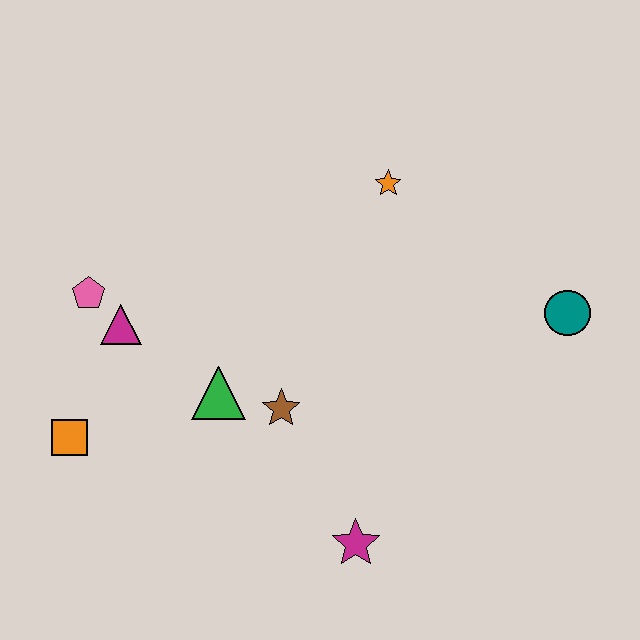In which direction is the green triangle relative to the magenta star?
The green triangle is above the magenta star.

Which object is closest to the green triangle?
The brown star is closest to the green triangle.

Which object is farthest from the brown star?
The teal circle is farthest from the brown star.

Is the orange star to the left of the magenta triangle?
No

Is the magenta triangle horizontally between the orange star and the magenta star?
No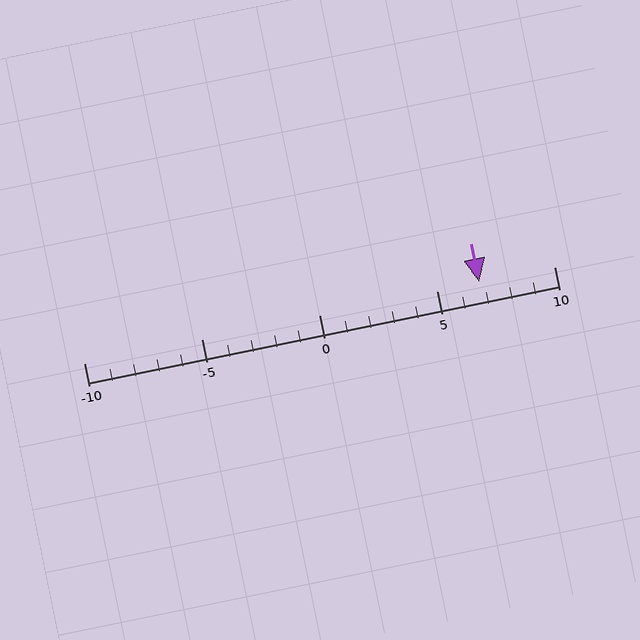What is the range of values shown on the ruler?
The ruler shows values from -10 to 10.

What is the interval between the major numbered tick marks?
The major tick marks are spaced 5 units apart.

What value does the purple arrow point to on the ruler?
The purple arrow points to approximately 7.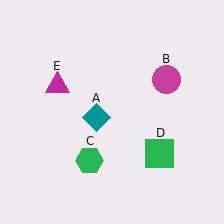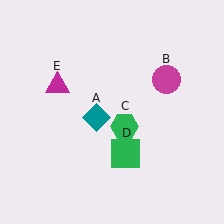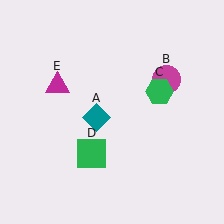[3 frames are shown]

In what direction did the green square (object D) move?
The green square (object D) moved left.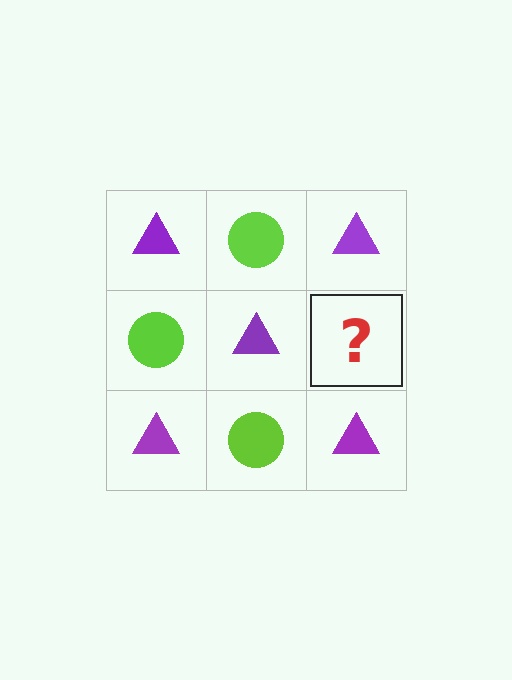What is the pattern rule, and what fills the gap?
The rule is that it alternates purple triangle and lime circle in a checkerboard pattern. The gap should be filled with a lime circle.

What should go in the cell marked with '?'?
The missing cell should contain a lime circle.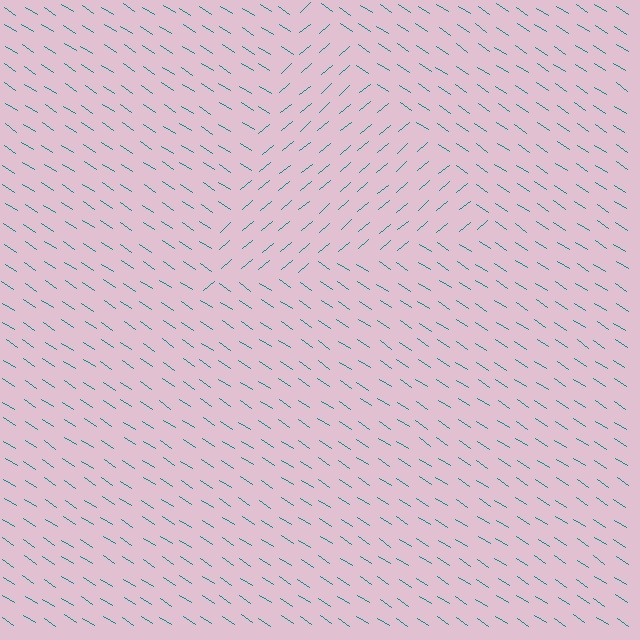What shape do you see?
I see a triangle.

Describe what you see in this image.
The image is filled with small teal line segments. A triangle region in the image has lines oriented differently from the surrounding lines, creating a visible texture boundary.